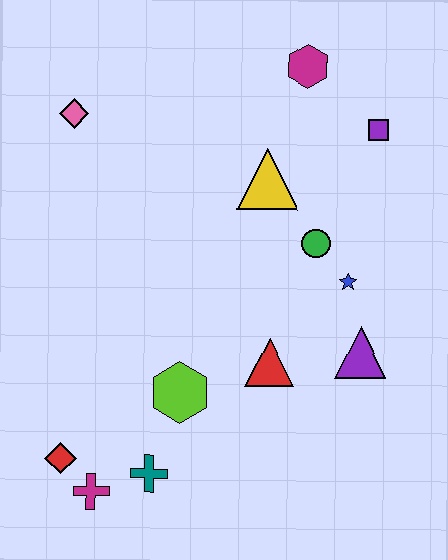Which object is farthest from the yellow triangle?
The magenta cross is farthest from the yellow triangle.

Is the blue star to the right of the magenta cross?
Yes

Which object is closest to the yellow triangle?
The green circle is closest to the yellow triangle.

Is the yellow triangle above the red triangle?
Yes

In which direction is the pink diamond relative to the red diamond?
The pink diamond is above the red diamond.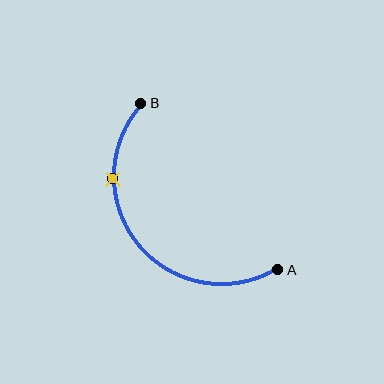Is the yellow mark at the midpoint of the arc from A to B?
No. The yellow mark lies on the arc but is closer to endpoint B. The arc midpoint would be at the point on the curve equidistant along the arc from both A and B.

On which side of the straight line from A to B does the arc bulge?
The arc bulges below and to the left of the straight line connecting A and B.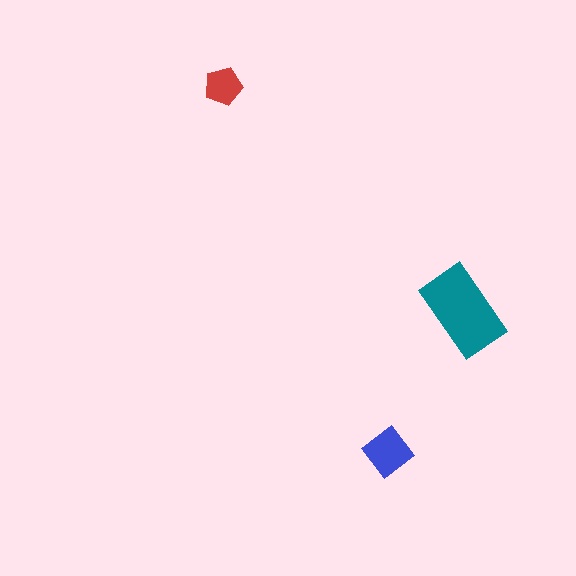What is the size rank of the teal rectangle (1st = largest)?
1st.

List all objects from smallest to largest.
The red pentagon, the blue diamond, the teal rectangle.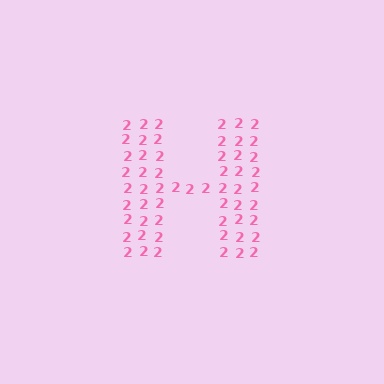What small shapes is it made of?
It is made of small digit 2's.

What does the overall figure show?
The overall figure shows the letter H.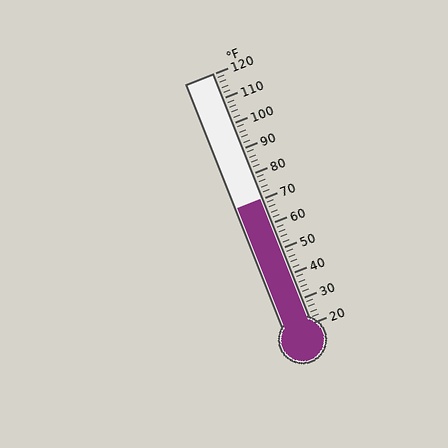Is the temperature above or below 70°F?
The temperature is at 70°F.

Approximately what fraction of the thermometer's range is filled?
The thermometer is filled to approximately 50% of its range.